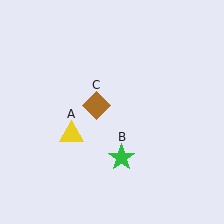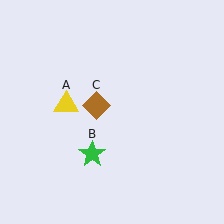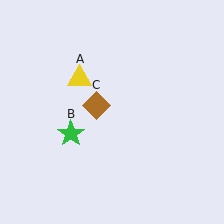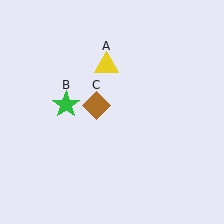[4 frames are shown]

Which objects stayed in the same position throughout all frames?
Brown diamond (object C) remained stationary.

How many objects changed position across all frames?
2 objects changed position: yellow triangle (object A), green star (object B).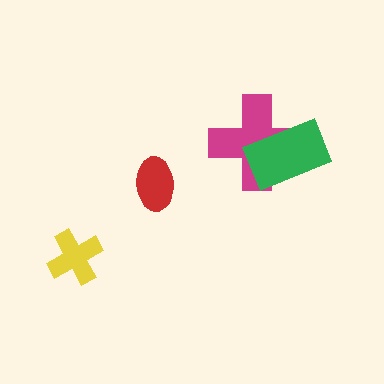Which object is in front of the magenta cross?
The green rectangle is in front of the magenta cross.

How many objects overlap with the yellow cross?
0 objects overlap with the yellow cross.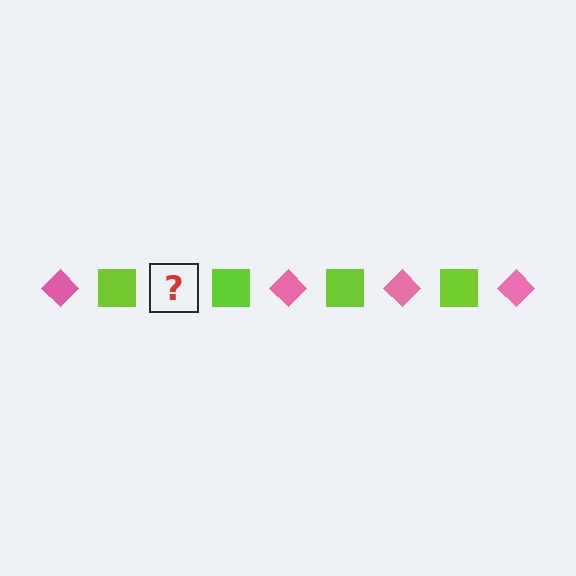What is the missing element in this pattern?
The missing element is a pink diamond.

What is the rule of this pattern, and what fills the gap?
The rule is that the pattern alternates between pink diamond and lime square. The gap should be filled with a pink diamond.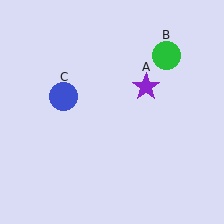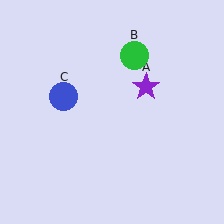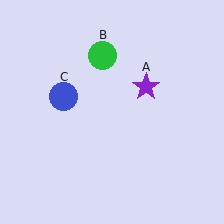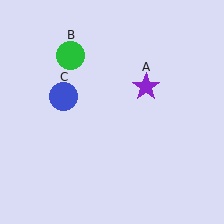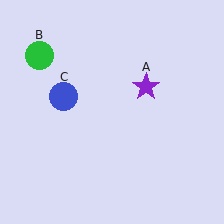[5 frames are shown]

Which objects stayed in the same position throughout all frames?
Purple star (object A) and blue circle (object C) remained stationary.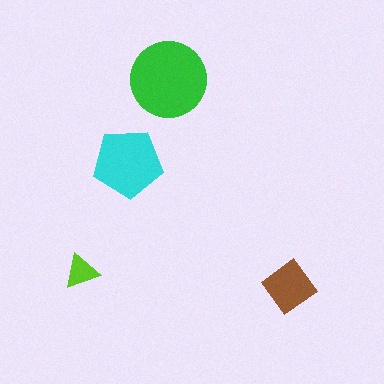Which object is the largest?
The green circle.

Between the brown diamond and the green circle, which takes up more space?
The green circle.